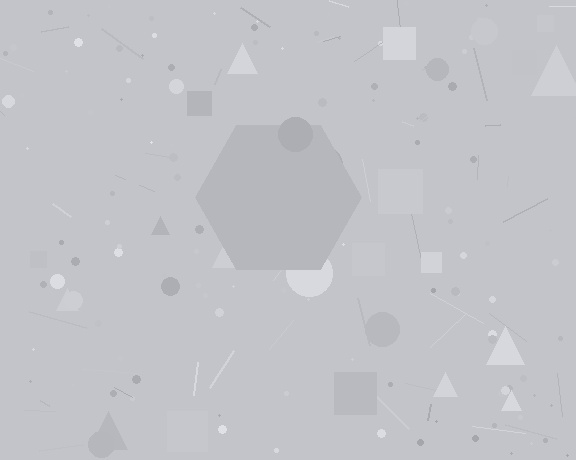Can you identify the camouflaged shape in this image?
The camouflaged shape is a hexagon.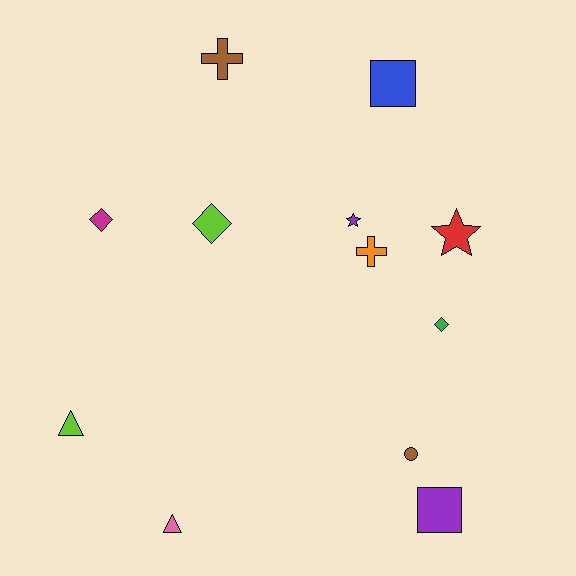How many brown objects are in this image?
There are 2 brown objects.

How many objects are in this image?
There are 12 objects.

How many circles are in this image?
There is 1 circle.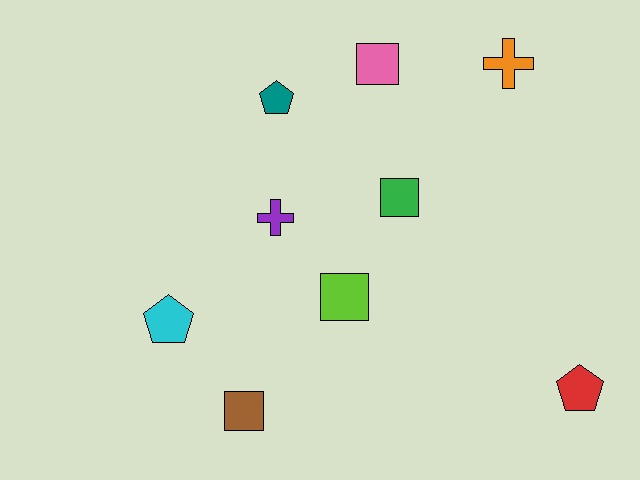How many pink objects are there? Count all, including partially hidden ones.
There is 1 pink object.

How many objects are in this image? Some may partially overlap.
There are 9 objects.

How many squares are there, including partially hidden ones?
There are 4 squares.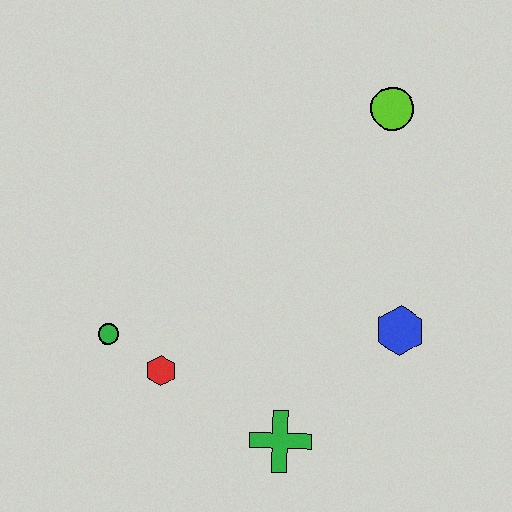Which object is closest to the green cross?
The red hexagon is closest to the green cross.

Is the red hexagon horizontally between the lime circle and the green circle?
Yes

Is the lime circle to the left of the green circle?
No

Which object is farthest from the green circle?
The lime circle is farthest from the green circle.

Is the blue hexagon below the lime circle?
Yes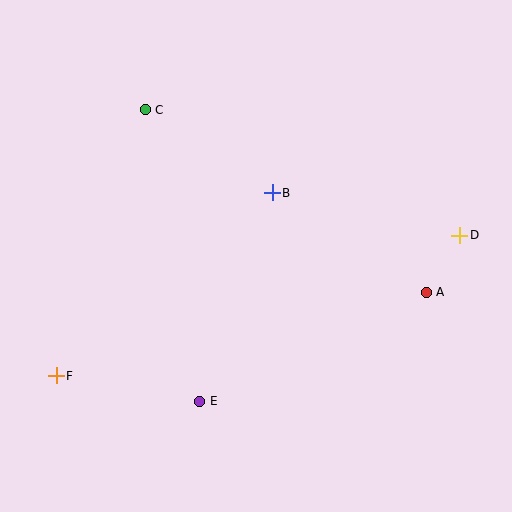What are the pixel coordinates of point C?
Point C is at (145, 110).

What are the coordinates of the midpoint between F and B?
The midpoint between F and B is at (164, 284).